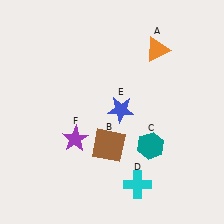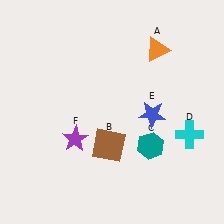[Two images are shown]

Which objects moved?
The objects that moved are: the cyan cross (D), the blue star (E).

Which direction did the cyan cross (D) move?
The cyan cross (D) moved right.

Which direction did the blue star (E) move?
The blue star (E) moved right.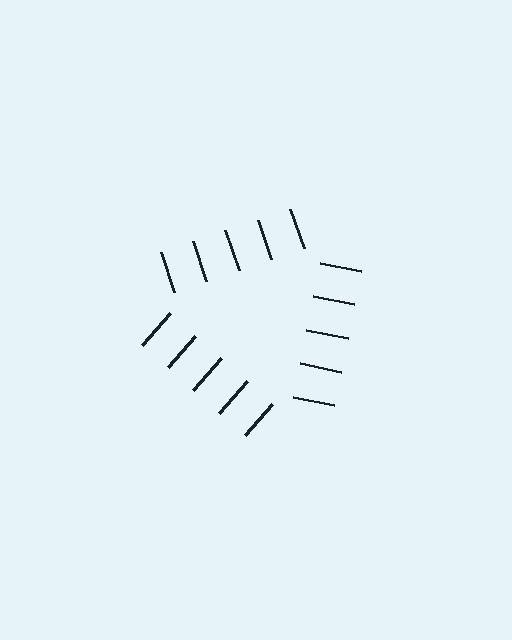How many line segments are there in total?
15 — 5 along each of the 3 edges.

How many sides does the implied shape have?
3 sides — the line-ends trace a triangle.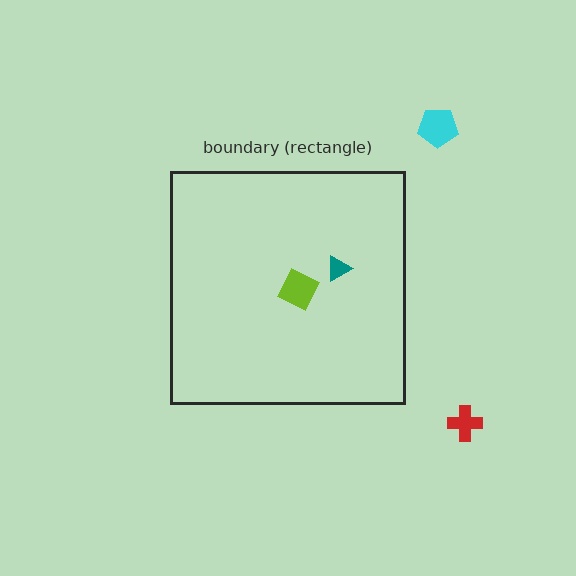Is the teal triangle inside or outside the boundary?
Inside.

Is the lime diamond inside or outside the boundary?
Inside.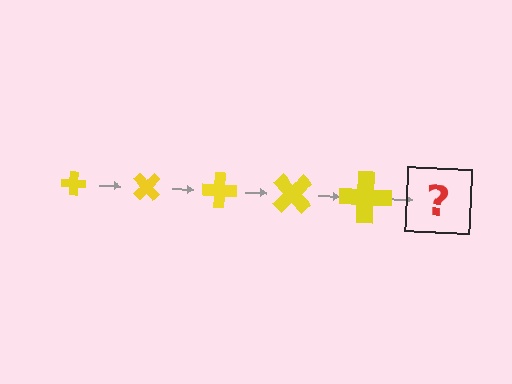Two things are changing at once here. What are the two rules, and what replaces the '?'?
The two rules are that the cross grows larger each step and it rotates 45 degrees each step. The '?' should be a cross, larger than the previous one and rotated 225 degrees from the start.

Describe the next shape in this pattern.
It should be a cross, larger than the previous one and rotated 225 degrees from the start.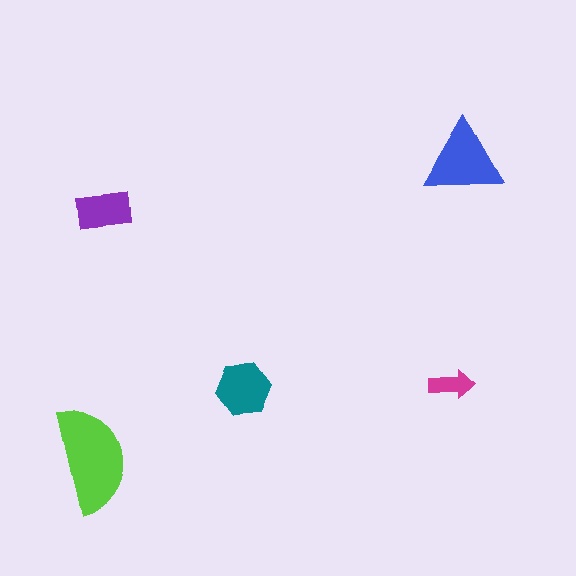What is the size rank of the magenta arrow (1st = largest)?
5th.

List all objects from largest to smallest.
The lime semicircle, the blue triangle, the teal hexagon, the purple rectangle, the magenta arrow.